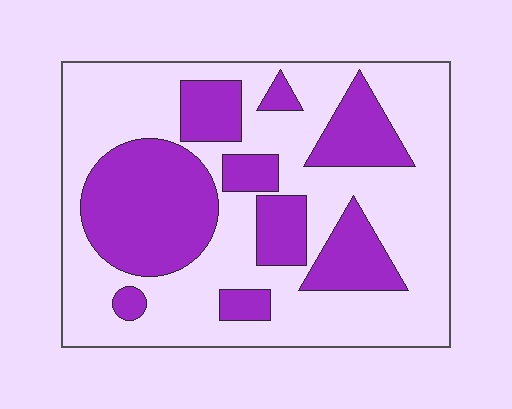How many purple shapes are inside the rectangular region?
9.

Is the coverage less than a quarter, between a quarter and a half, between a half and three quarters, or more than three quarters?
Between a quarter and a half.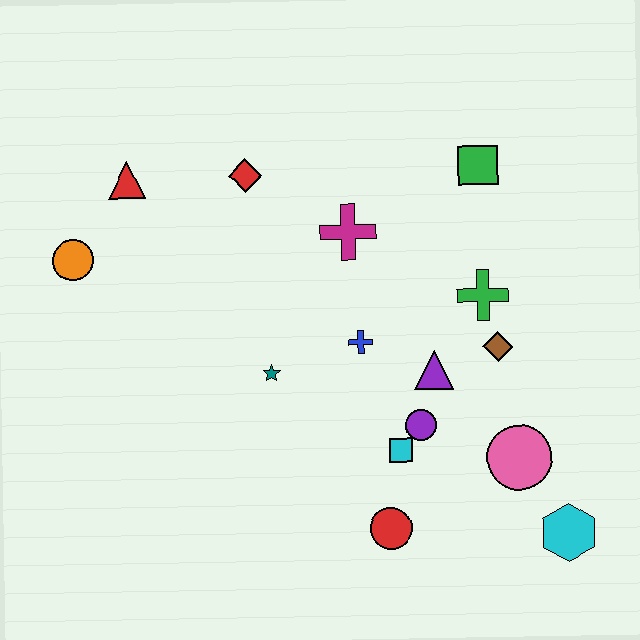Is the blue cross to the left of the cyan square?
Yes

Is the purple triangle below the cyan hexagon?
No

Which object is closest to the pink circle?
The cyan hexagon is closest to the pink circle.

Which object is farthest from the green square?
The orange circle is farthest from the green square.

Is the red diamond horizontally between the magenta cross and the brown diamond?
No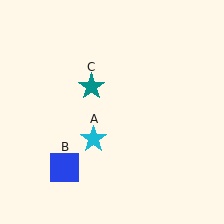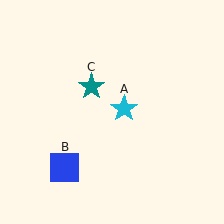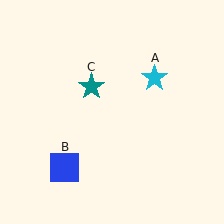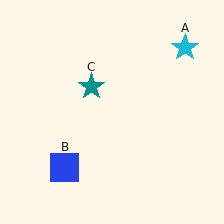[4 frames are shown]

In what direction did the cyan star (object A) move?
The cyan star (object A) moved up and to the right.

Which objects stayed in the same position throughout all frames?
Blue square (object B) and teal star (object C) remained stationary.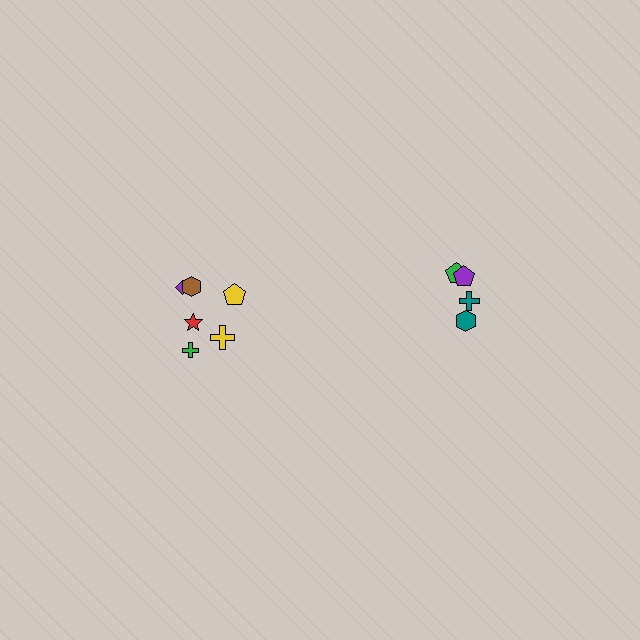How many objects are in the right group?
There are 4 objects.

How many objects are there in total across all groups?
There are 10 objects.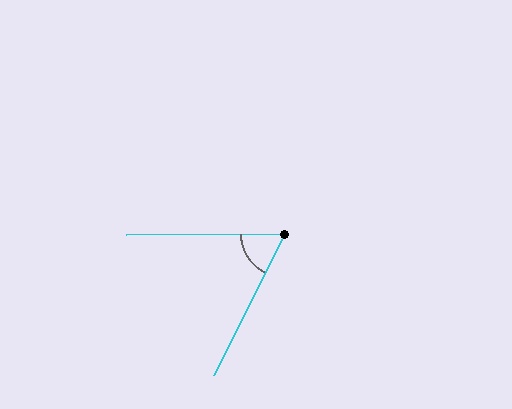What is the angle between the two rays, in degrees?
Approximately 63 degrees.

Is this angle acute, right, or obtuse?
It is acute.